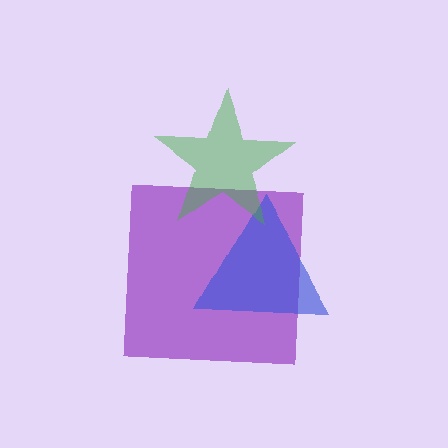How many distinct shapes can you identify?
There are 3 distinct shapes: a purple square, a blue triangle, a green star.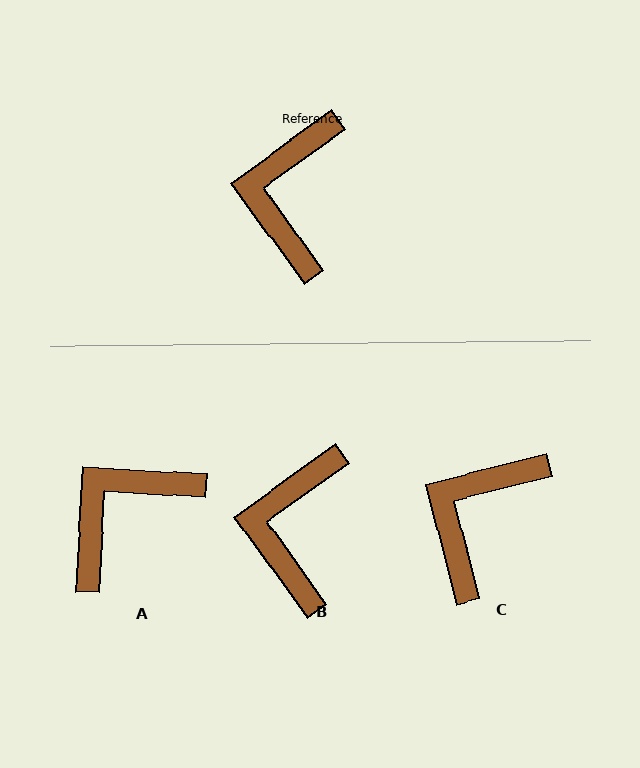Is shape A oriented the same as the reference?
No, it is off by about 39 degrees.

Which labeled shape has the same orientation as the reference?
B.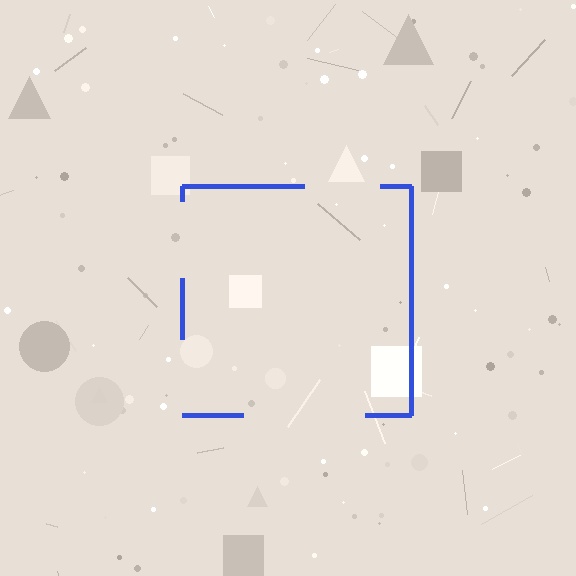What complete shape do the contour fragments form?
The contour fragments form a square.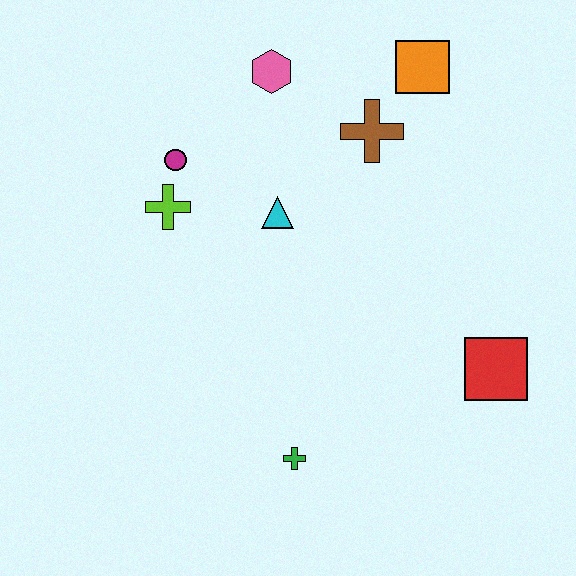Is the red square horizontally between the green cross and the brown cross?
No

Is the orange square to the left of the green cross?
No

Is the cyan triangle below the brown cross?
Yes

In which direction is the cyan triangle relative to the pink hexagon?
The cyan triangle is below the pink hexagon.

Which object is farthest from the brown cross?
The green cross is farthest from the brown cross.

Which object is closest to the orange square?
The brown cross is closest to the orange square.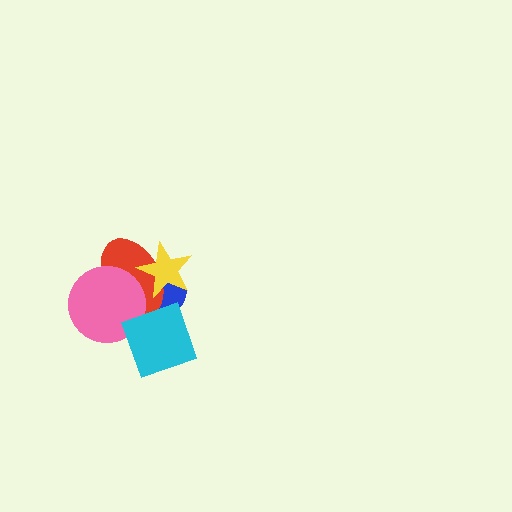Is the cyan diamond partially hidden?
No, no other shape covers it.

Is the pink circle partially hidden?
Yes, it is partially covered by another shape.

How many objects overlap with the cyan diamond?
3 objects overlap with the cyan diamond.